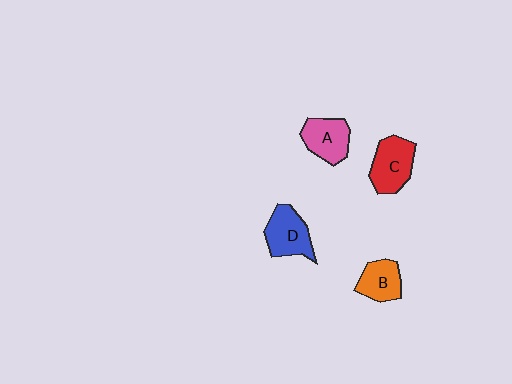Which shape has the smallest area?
Shape B (orange).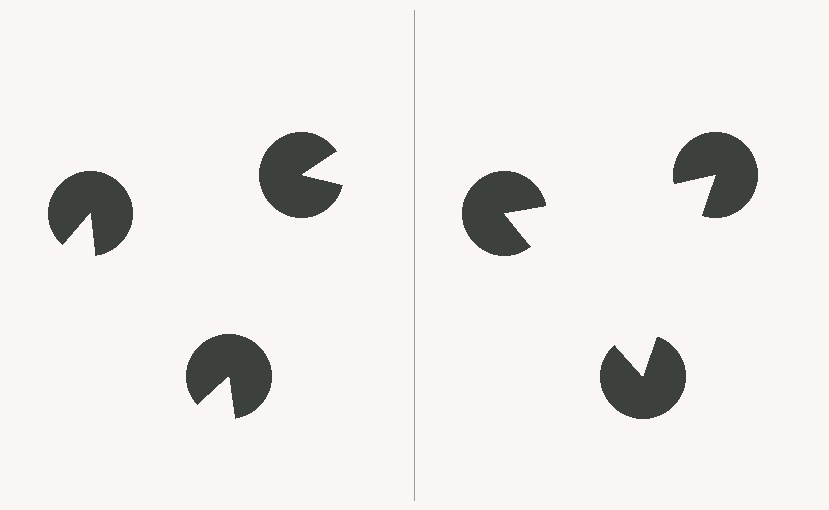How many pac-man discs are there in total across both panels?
6 — 3 on each side.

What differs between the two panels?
The pac-man discs are positioned identically on both sides; only the wedge orientations differ. On the right they align to a triangle; on the left they are misaligned.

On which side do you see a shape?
An illusory triangle appears on the right side. On the left side the wedge cuts are rotated, so no coherent shape forms.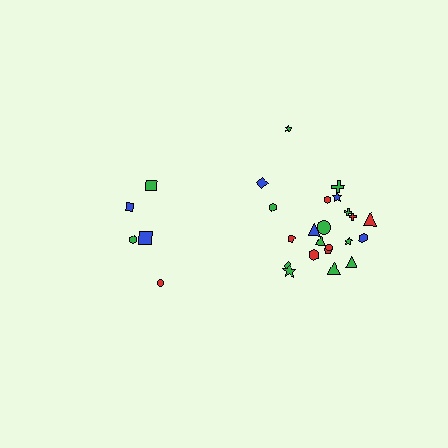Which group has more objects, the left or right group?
The right group.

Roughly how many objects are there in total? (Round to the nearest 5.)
Roughly 25 objects in total.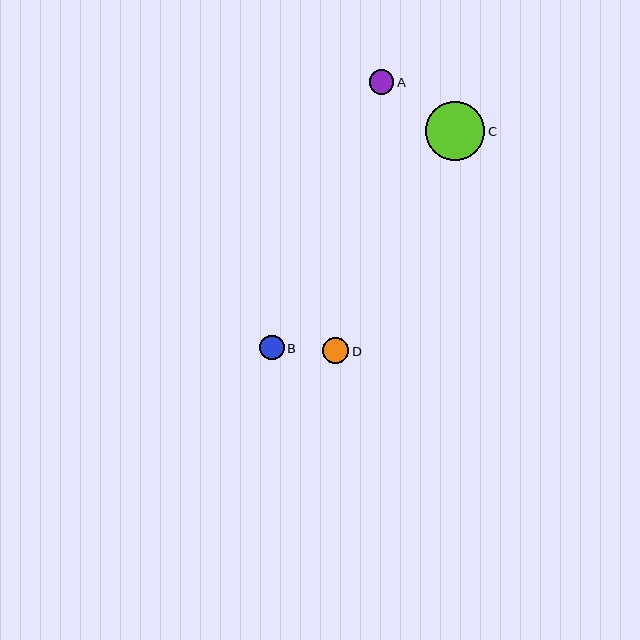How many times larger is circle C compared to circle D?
Circle C is approximately 2.3 times the size of circle D.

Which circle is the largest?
Circle C is the largest with a size of approximately 59 pixels.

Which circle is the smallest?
Circle A is the smallest with a size of approximately 25 pixels.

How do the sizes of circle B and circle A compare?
Circle B and circle A are approximately the same size.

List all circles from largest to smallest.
From largest to smallest: C, D, B, A.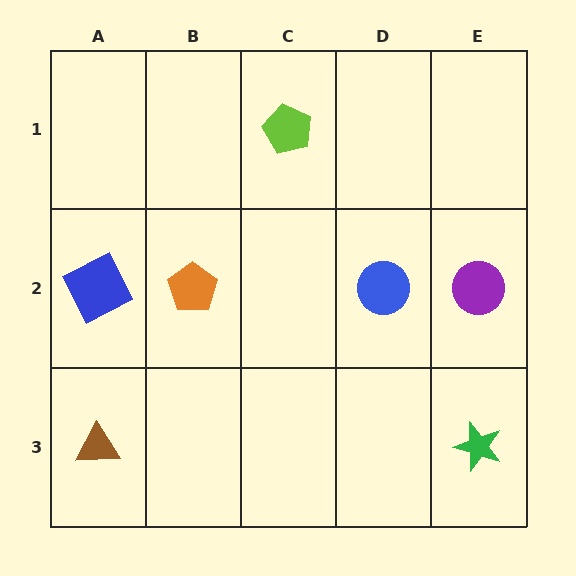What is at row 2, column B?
An orange pentagon.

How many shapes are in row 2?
4 shapes.